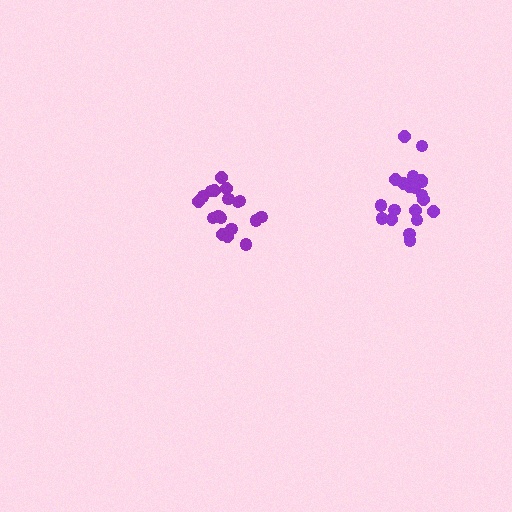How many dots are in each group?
Group 1: 21 dots, Group 2: 18 dots (39 total).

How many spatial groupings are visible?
There are 2 spatial groupings.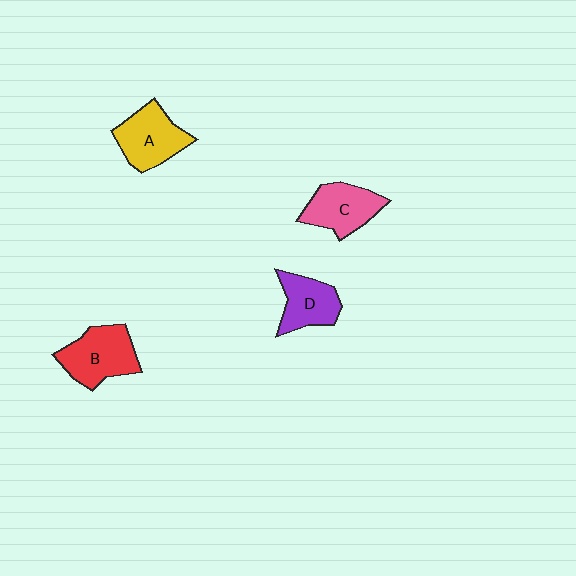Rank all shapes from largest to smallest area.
From largest to smallest: B (red), A (yellow), C (pink), D (purple).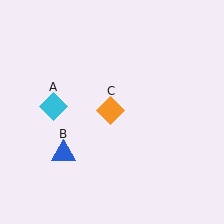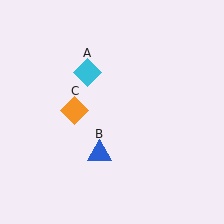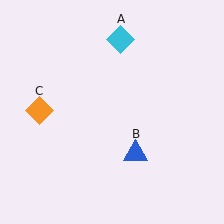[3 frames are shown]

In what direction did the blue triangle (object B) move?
The blue triangle (object B) moved right.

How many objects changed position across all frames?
3 objects changed position: cyan diamond (object A), blue triangle (object B), orange diamond (object C).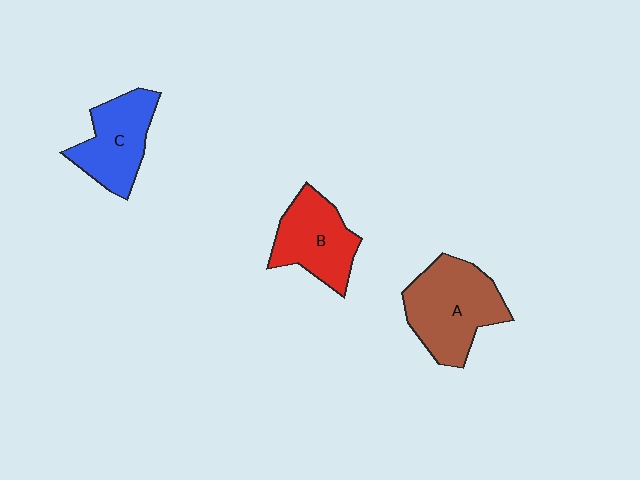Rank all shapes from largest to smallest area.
From largest to smallest: A (brown), B (red), C (blue).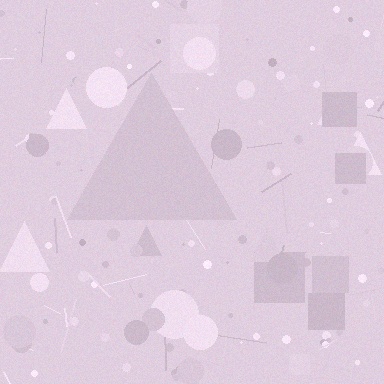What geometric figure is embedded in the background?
A triangle is embedded in the background.